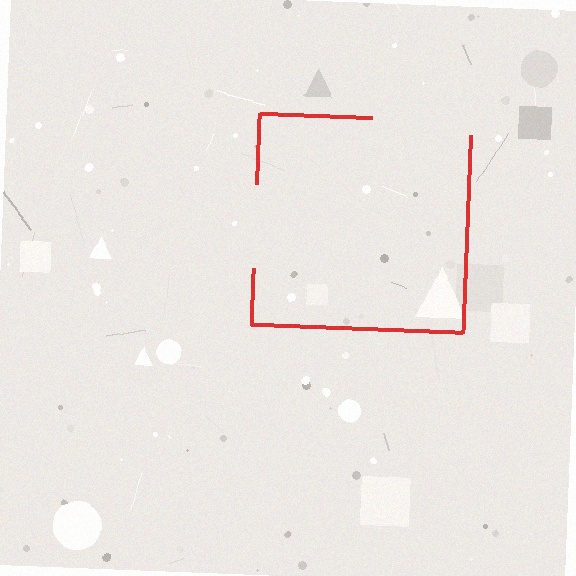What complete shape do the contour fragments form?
The contour fragments form a square.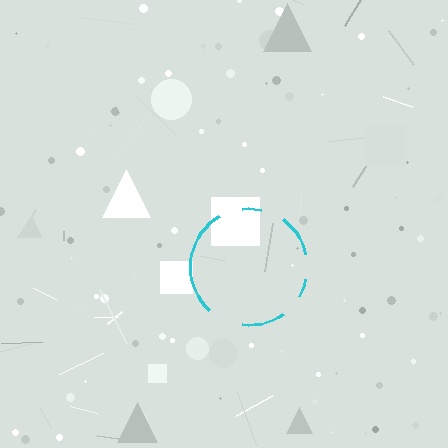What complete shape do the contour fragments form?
The contour fragments form a circle.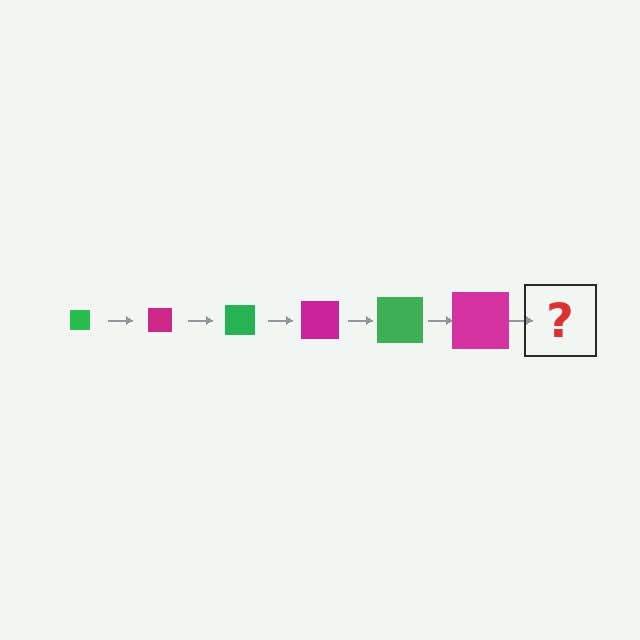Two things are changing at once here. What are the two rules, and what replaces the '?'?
The two rules are that the square grows larger each step and the color cycles through green and magenta. The '?' should be a green square, larger than the previous one.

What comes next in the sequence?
The next element should be a green square, larger than the previous one.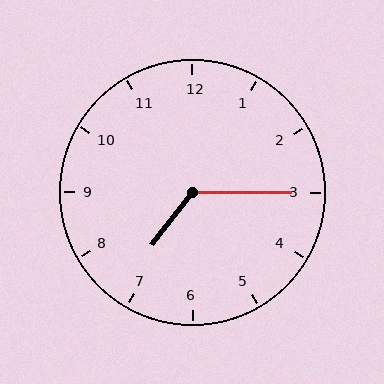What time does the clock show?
7:15.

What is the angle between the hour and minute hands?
Approximately 128 degrees.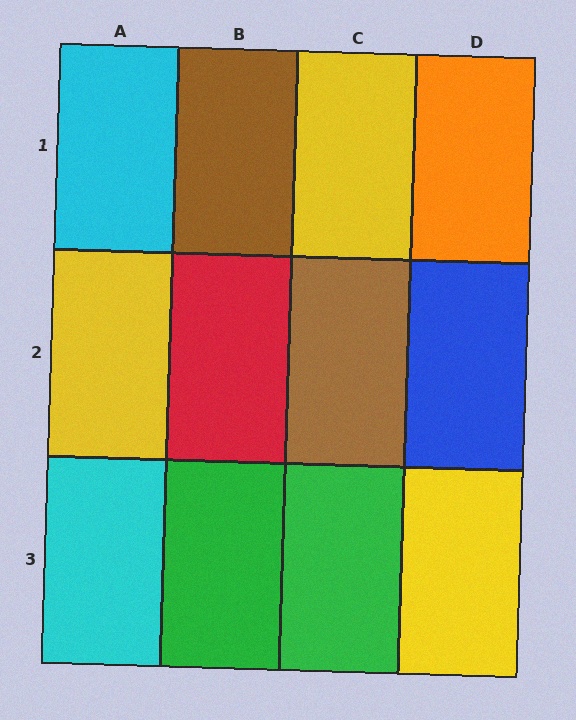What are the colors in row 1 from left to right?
Cyan, brown, yellow, orange.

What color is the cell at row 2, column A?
Yellow.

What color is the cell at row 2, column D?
Blue.